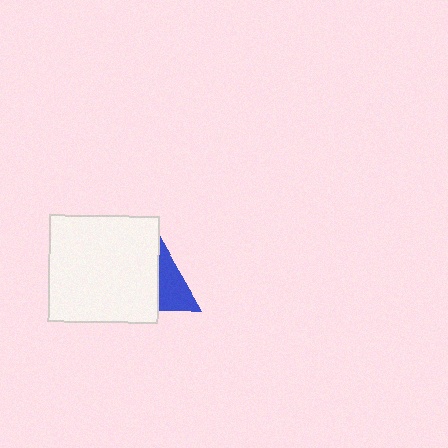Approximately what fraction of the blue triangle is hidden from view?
Roughly 50% of the blue triangle is hidden behind the white rectangle.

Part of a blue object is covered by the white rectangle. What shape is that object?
It is a triangle.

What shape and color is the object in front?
The object in front is a white rectangle.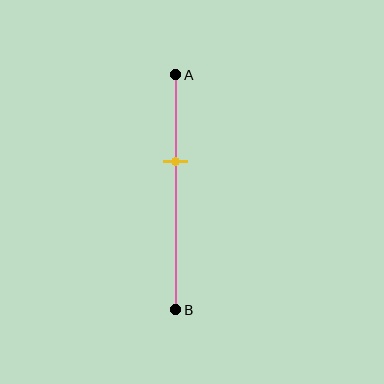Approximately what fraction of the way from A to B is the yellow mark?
The yellow mark is approximately 35% of the way from A to B.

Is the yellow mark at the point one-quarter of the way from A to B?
No, the mark is at about 35% from A, not at the 25% one-quarter point.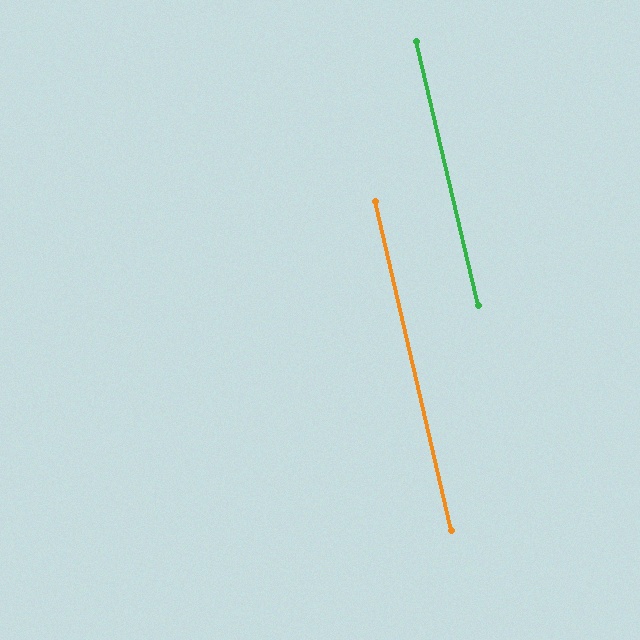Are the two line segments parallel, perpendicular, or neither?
Parallel — their directions differ by only 0.1°.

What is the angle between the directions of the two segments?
Approximately 0 degrees.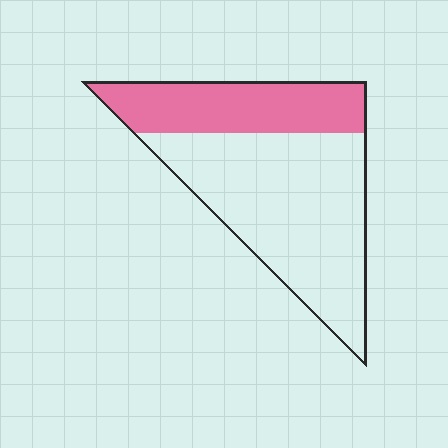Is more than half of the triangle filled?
No.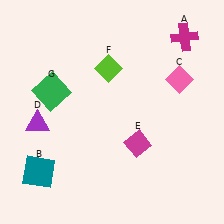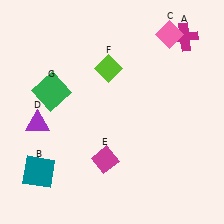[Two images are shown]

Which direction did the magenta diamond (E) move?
The magenta diamond (E) moved left.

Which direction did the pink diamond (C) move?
The pink diamond (C) moved up.